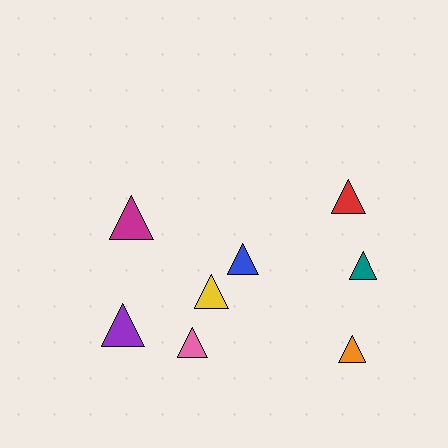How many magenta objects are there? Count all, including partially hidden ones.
There is 1 magenta object.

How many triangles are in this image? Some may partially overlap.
There are 8 triangles.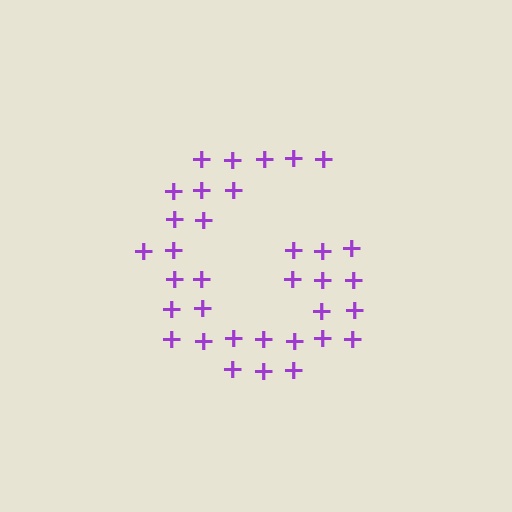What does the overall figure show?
The overall figure shows the letter G.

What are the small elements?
The small elements are plus signs.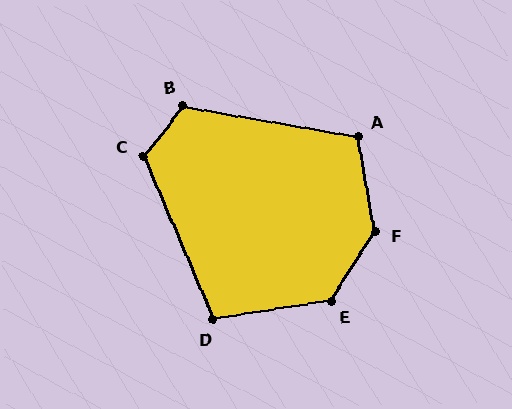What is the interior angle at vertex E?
Approximately 131 degrees (obtuse).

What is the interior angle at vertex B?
Approximately 118 degrees (obtuse).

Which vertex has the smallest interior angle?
D, at approximately 105 degrees.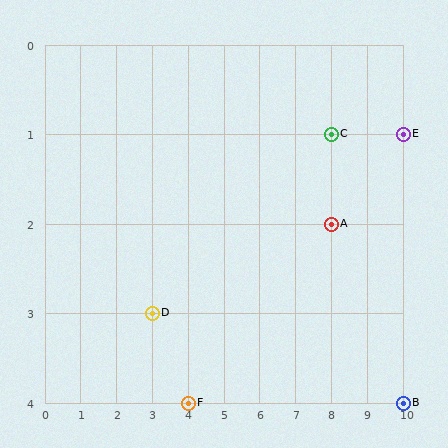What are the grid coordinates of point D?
Point D is at grid coordinates (3, 3).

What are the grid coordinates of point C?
Point C is at grid coordinates (8, 1).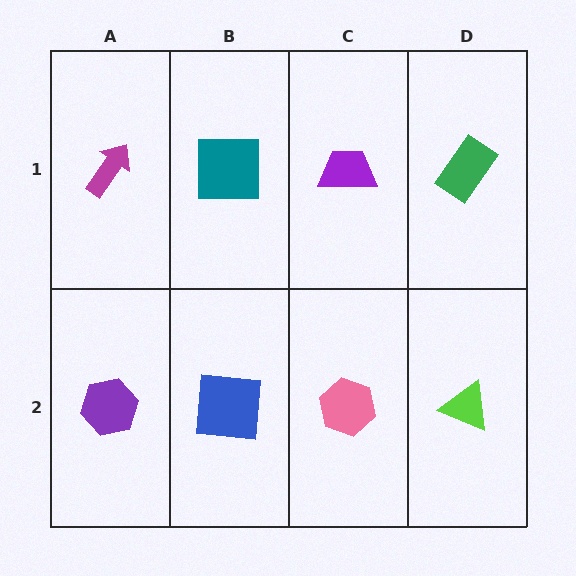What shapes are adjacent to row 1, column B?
A blue square (row 2, column B), a magenta arrow (row 1, column A), a purple trapezoid (row 1, column C).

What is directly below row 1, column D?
A lime triangle.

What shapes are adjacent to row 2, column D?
A green rectangle (row 1, column D), a pink hexagon (row 2, column C).